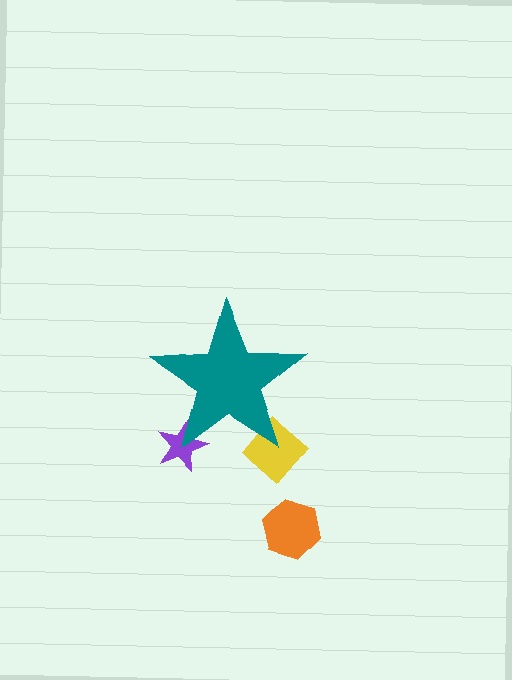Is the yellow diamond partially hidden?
Yes, the yellow diamond is partially hidden behind the teal star.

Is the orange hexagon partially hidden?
No, the orange hexagon is fully visible.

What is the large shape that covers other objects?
A teal star.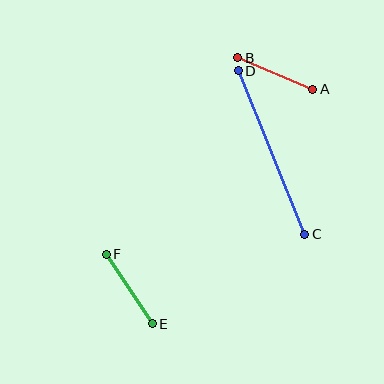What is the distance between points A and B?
The distance is approximately 81 pixels.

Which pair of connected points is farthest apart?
Points C and D are farthest apart.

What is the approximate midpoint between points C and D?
The midpoint is at approximately (271, 153) pixels.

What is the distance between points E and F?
The distance is approximately 83 pixels.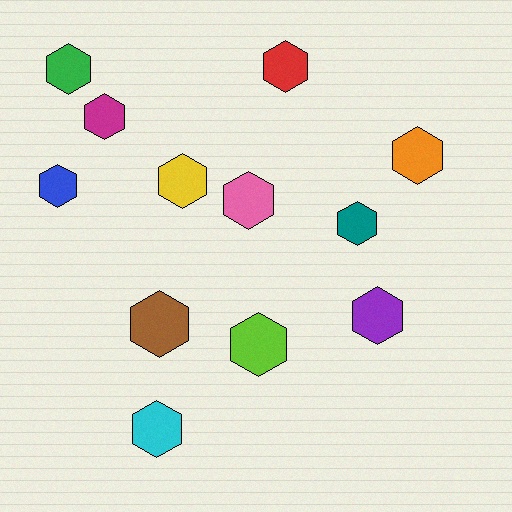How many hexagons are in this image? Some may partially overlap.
There are 12 hexagons.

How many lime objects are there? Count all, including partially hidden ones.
There is 1 lime object.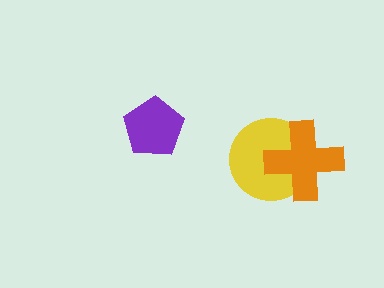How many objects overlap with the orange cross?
1 object overlaps with the orange cross.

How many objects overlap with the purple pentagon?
0 objects overlap with the purple pentagon.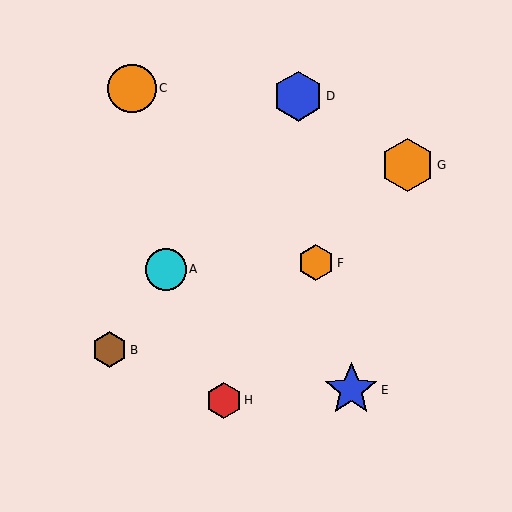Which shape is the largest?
The blue star (labeled E) is the largest.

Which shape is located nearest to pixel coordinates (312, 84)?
The blue hexagon (labeled D) at (298, 96) is nearest to that location.